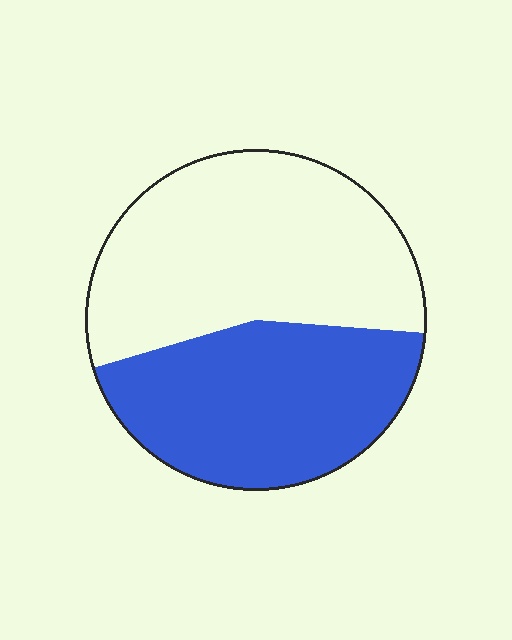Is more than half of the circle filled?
No.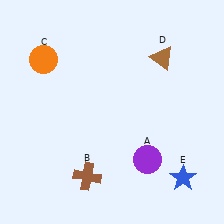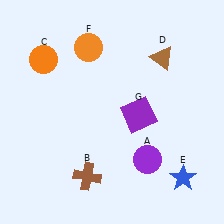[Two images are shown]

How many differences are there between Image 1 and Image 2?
There are 2 differences between the two images.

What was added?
An orange circle (F), a purple square (G) were added in Image 2.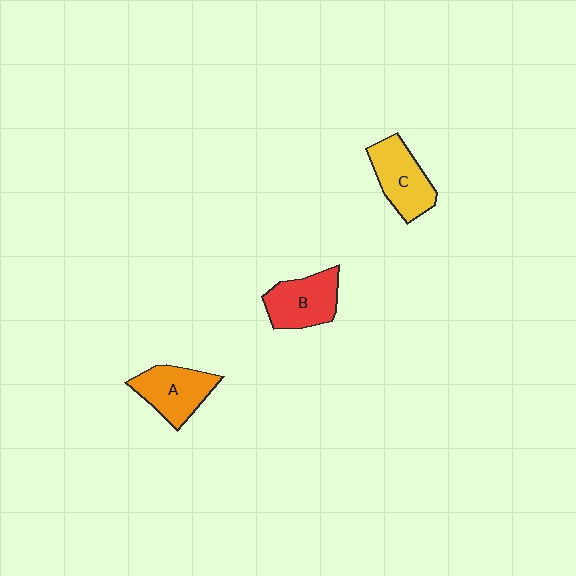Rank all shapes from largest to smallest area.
From largest to smallest: B (red), C (yellow), A (orange).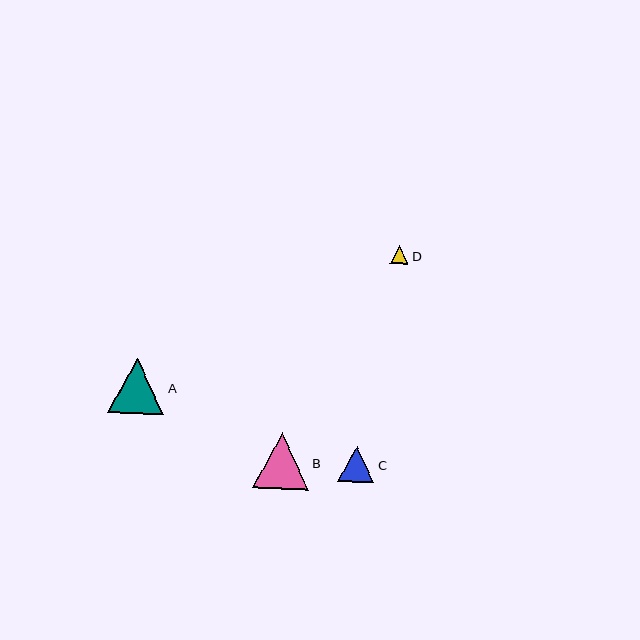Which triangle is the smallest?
Triangle D is the smallest with a size of approximately 18 pixels.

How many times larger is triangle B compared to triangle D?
Triangle B is approximately 3.0 times the size of triangle D.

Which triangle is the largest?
Triangle A is the largest with a size of approximately 56 pixels.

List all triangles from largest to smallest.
From largest to smallest: A, B, C, D.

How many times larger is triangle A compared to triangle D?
Triangle A is approximately 3.0 times the size of triangle D.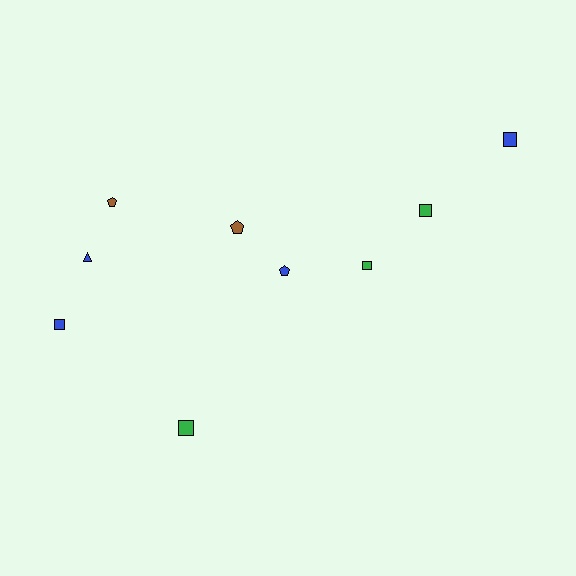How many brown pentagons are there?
There are 2 brown pentagons.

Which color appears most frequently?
Blue, with 4 objects.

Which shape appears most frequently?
Square, with 5 objects.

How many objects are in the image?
There are 9 objects.